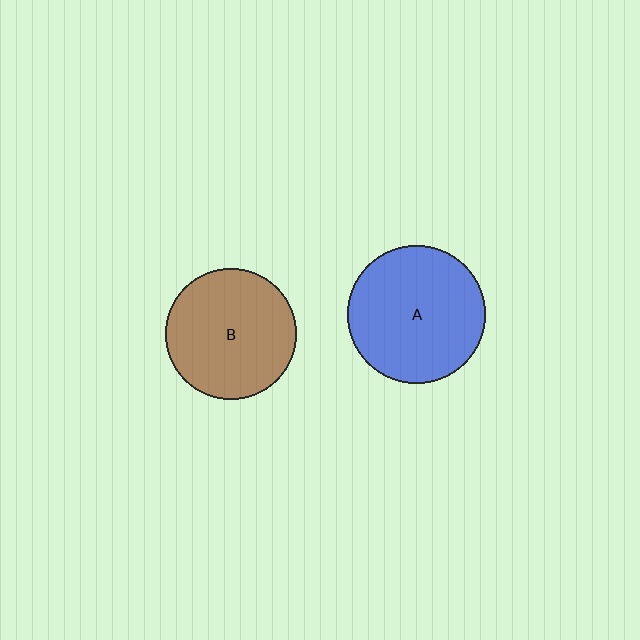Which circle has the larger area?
Circle A (blue).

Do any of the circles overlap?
No, none of the circles overlap.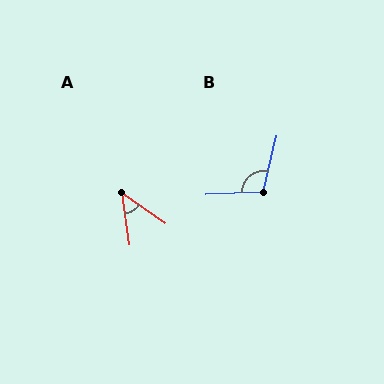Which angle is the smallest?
A, at approximately 47 degrees.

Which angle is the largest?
B, at approximately 106 degrees.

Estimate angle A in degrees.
Approximately 47 degrees.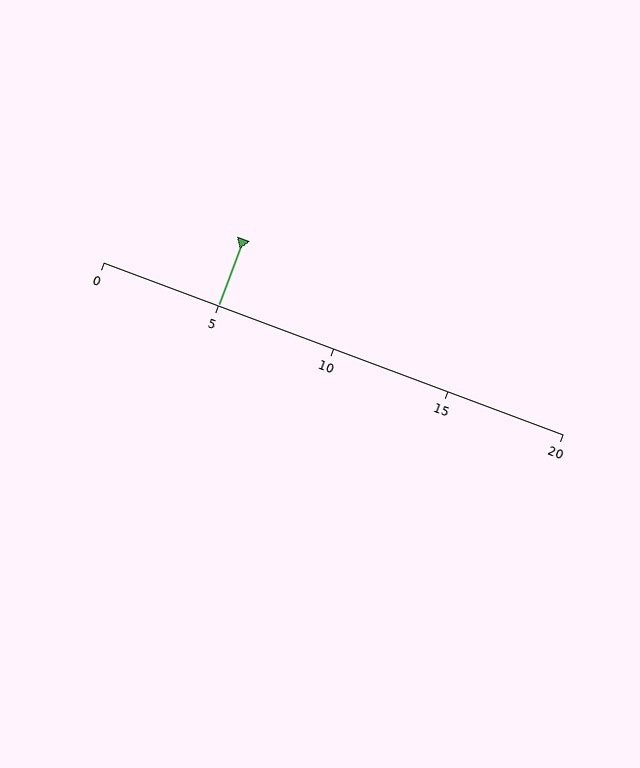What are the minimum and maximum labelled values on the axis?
The axis runs from 0 to 20.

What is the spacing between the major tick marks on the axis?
The major ticks are spaced 5 apart.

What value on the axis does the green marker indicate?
The marker indicates approximately 5.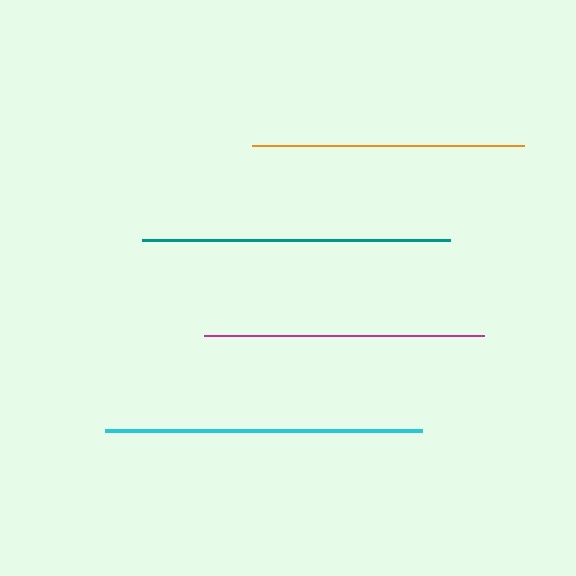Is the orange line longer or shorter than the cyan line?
The cyan line is longer than the orange line.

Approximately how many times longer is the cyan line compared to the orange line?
The cyan line is approximately 1.2 times the length of the orange line.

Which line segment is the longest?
The cyan line is the longest at approximately 317 pixels.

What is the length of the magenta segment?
The magenta segment is approximately 280 pixels long.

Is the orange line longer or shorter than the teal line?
The teal line is longer than the orange line.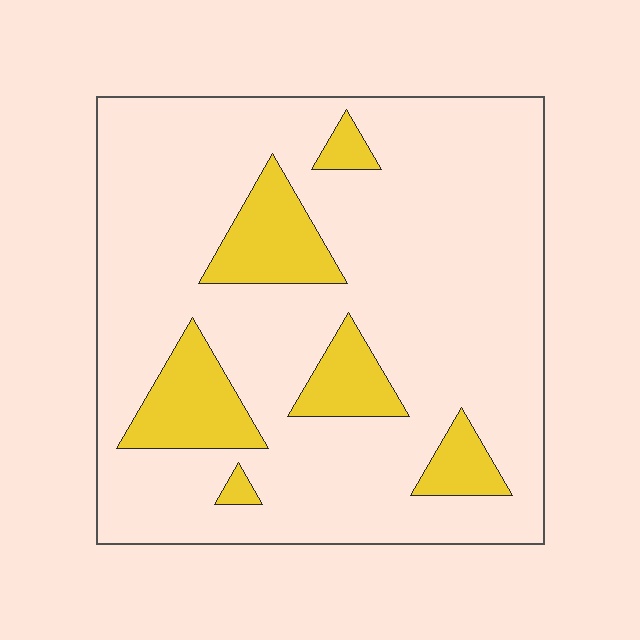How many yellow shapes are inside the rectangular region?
6.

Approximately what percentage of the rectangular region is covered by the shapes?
Approximately 15%.